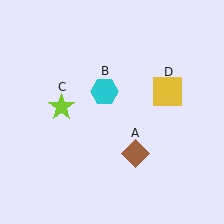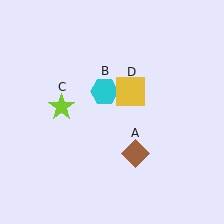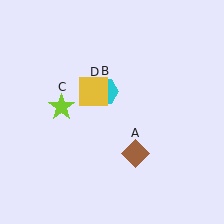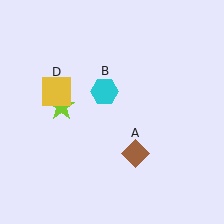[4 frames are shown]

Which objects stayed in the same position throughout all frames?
Brown diamond (object A) and cyan hexagon (object B) and lime star (object C) remained stationary.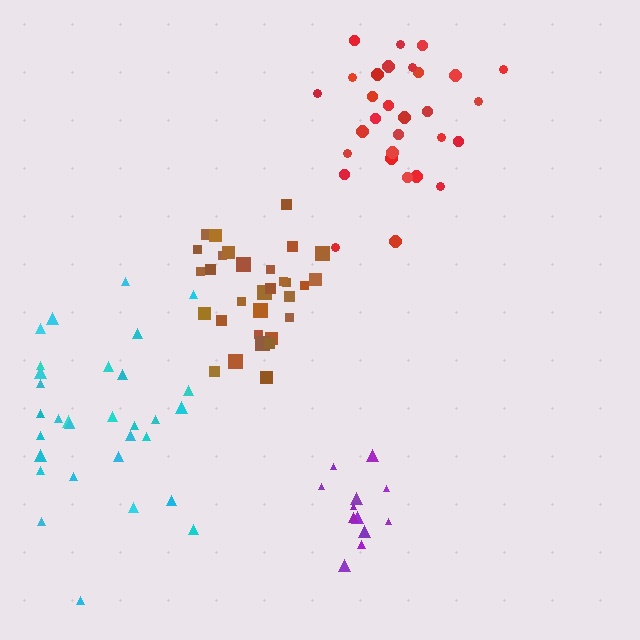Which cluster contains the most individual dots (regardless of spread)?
Cyan (31).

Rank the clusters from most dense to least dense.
purple, brown, red, cyan.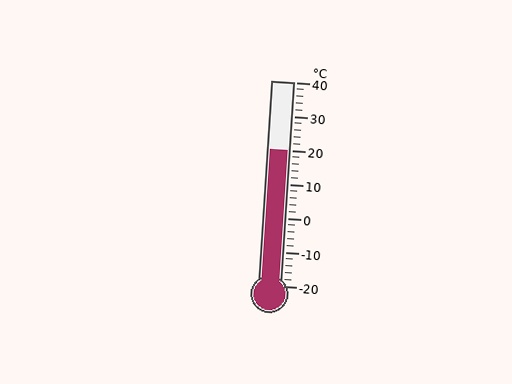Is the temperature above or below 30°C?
The temperature is below 30°C.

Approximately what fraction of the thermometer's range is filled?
The thermometer is filled to approximately 65% of its range.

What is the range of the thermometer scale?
The thermometer scale ranges from -20°C to 40°C.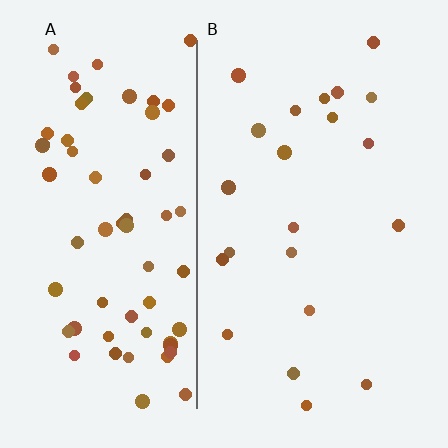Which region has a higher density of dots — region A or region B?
A (the left).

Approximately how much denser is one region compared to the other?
Approximately 3.0× — region A over region B.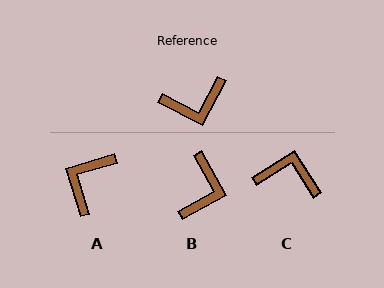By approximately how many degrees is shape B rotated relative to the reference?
Approximately 56 degrees counter-clockwise.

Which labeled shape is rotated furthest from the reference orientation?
C, about 150 degrees away.